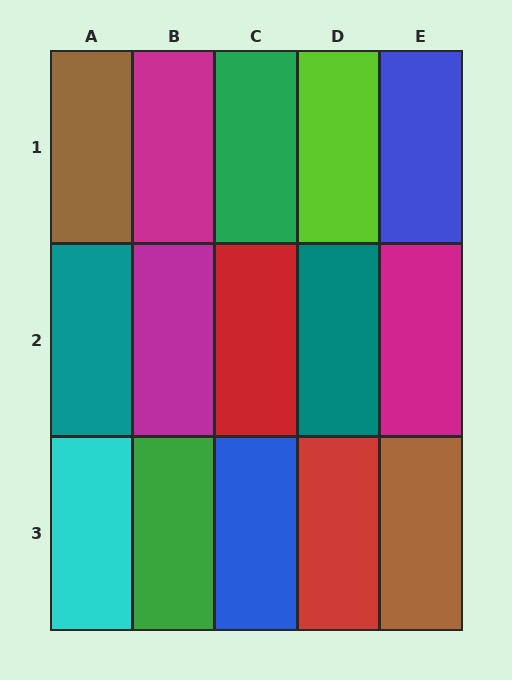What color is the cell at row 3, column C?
Blue.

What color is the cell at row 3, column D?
Red.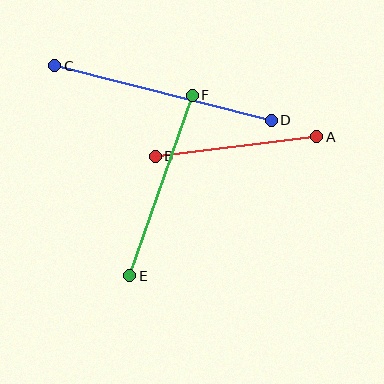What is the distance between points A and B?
The distance is approximately 163 pixels.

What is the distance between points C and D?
The distance is approximately 223 pixels.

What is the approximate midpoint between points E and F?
The midpoint is at approximately (161, 186) pixels.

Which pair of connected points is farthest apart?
Points C and D are farthest apart.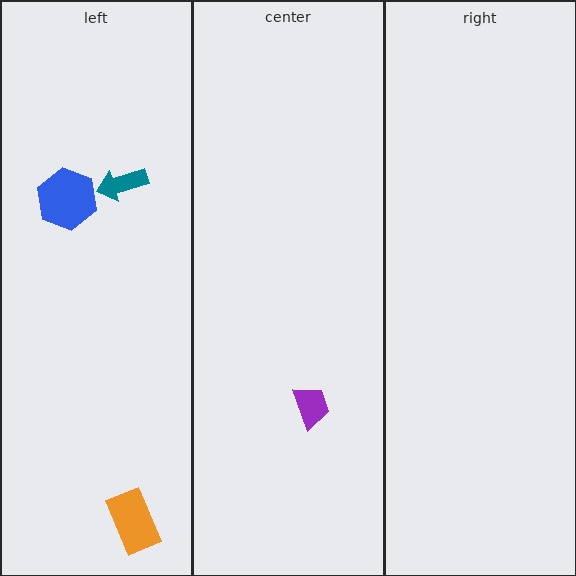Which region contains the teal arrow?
The left region.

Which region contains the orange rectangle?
The left region.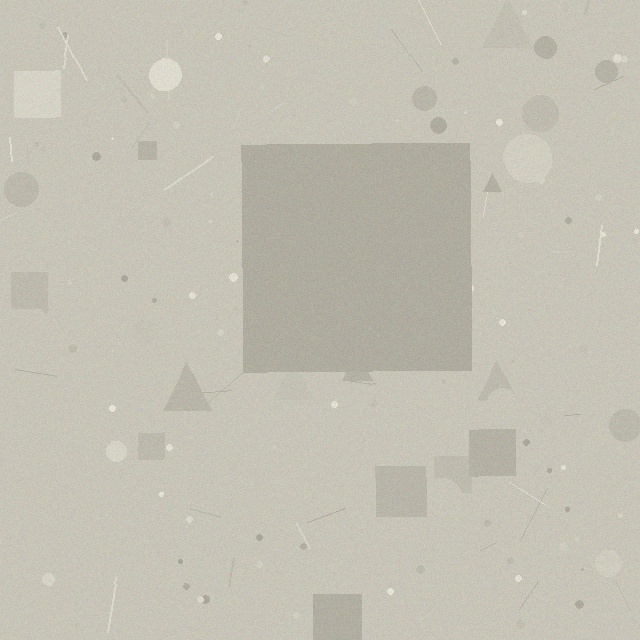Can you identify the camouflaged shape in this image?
The camouflaged shape is a square.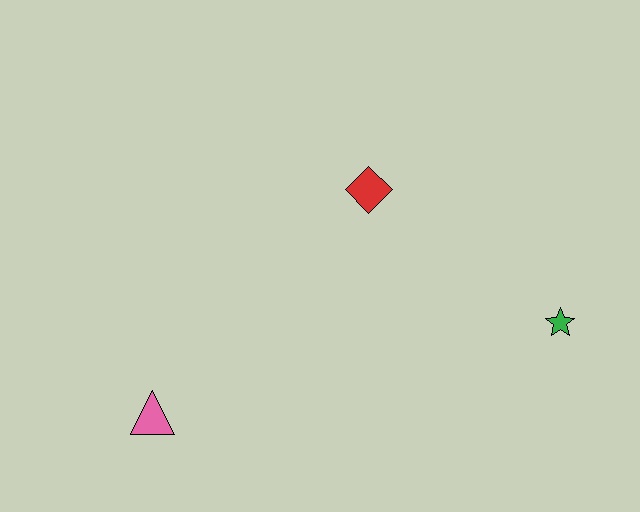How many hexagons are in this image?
There are no hexagons.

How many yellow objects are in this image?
There are no yellow objects.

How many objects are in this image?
There are 3 objects.